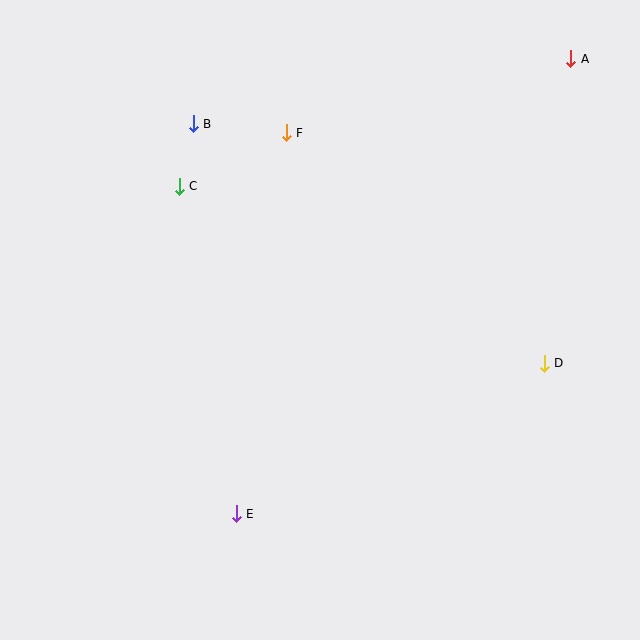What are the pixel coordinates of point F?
Point F is at (286, 133).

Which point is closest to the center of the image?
Point F at (286, 133) is closest to the center.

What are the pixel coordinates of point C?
Point C is at (179, 186).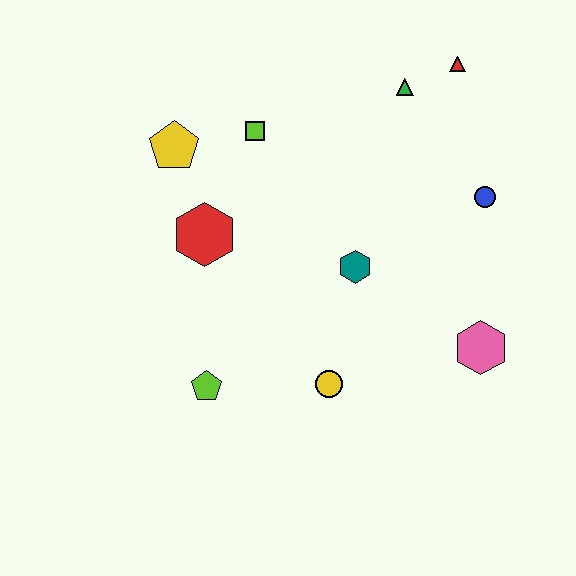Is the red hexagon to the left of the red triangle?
Yes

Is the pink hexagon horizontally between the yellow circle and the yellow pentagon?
No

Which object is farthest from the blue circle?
The lime pentagon is farthest from the blue circle.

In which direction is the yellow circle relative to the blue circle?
The yellow circle is below the blue circle.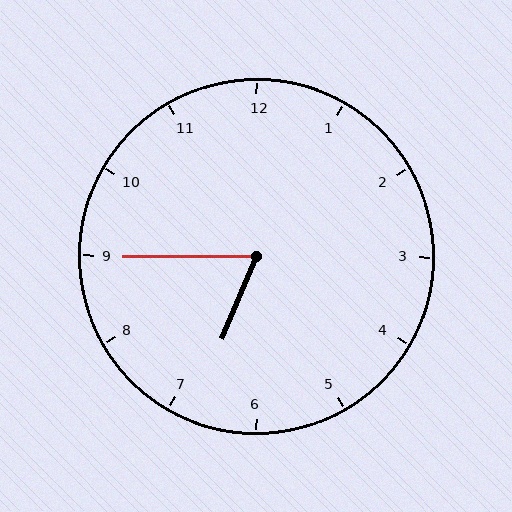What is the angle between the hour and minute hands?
Approximately 68 degrees.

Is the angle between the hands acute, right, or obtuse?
It is acute.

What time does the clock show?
6:45.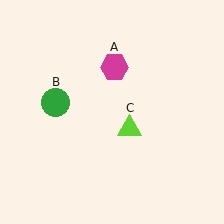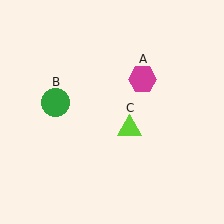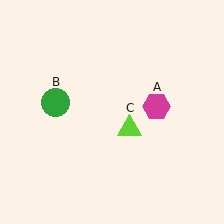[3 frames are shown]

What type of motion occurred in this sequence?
The magenta hexagon (object A) rotated clockwise around the center of the scene.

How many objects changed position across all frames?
1 object changed position: magenta hexagon (object A).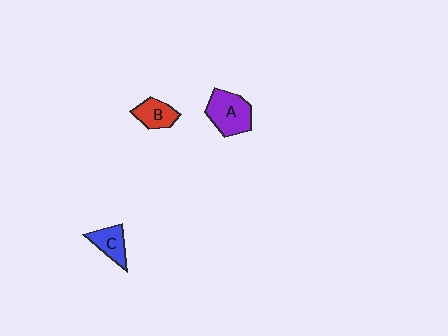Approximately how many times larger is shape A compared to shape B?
Approximately 1.6 times.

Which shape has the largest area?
Shape A (purple).